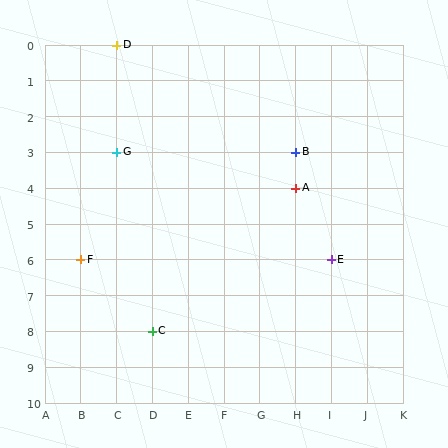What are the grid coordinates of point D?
Point D is at grid coordinates (C, 0).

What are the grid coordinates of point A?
Point A is at grid coordinates (H, 4).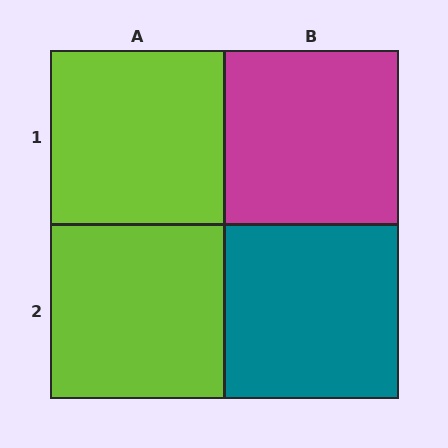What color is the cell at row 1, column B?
Magenta.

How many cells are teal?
1 cell is teal.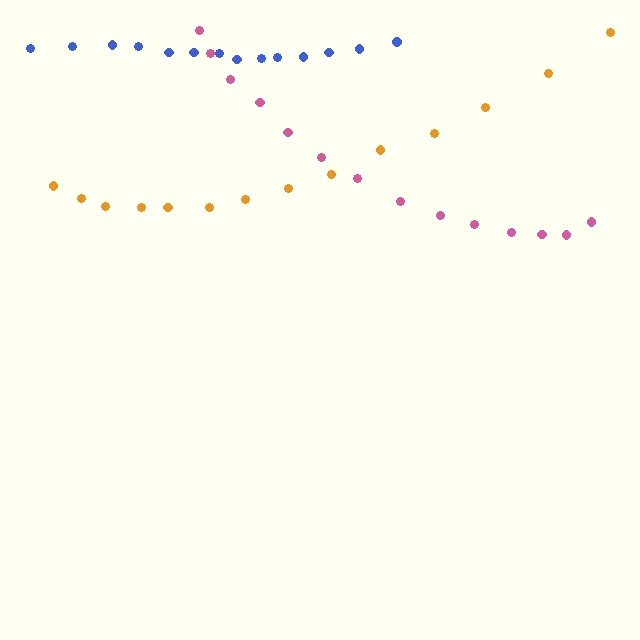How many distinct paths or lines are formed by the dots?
There are 3 distinct paths.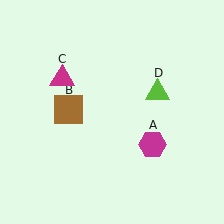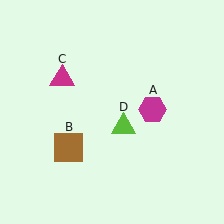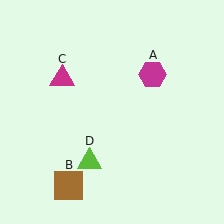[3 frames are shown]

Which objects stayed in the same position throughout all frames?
Magenta triangle (object C) remained stationary.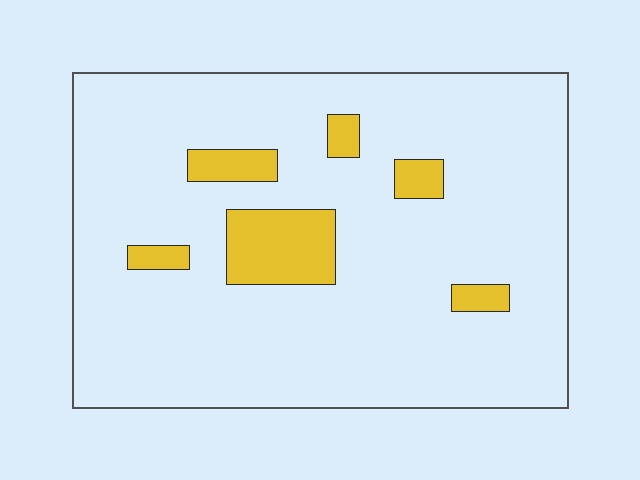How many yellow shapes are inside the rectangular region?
6.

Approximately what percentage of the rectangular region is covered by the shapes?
Approximately 10%.